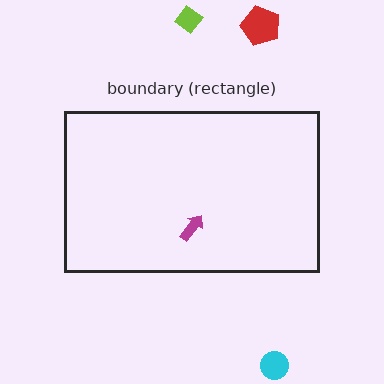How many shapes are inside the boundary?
1 inside, 3 outside.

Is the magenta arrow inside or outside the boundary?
Inside.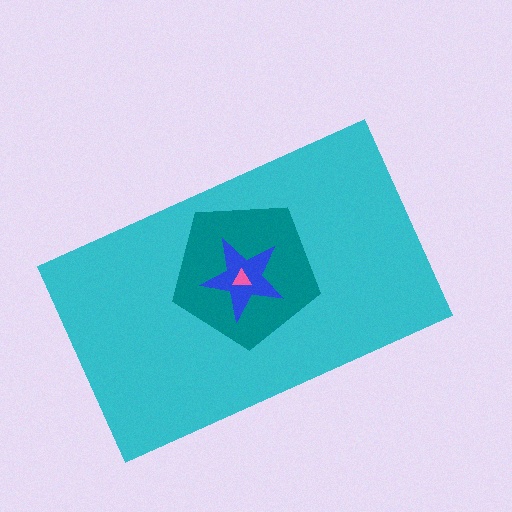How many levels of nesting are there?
4.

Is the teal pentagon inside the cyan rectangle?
Yes.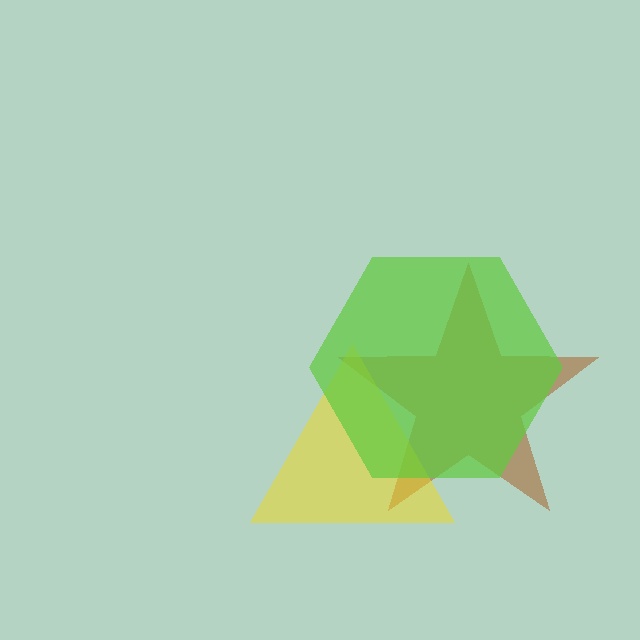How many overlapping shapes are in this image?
There are 3 overlapping shapes in the image.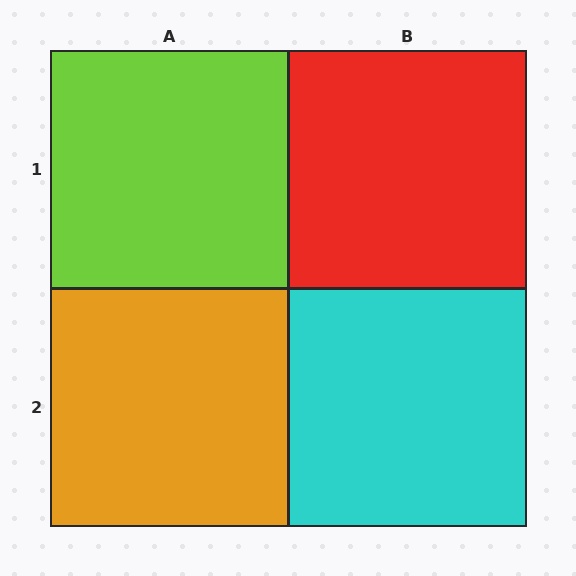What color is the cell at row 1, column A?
Lime.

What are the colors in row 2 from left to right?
Orange, cyan.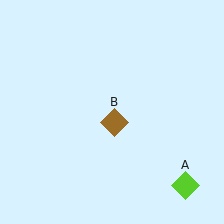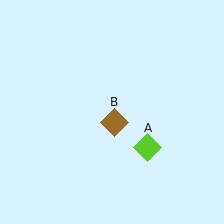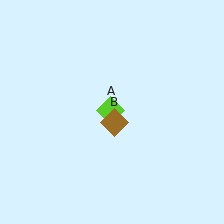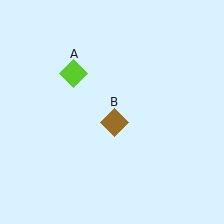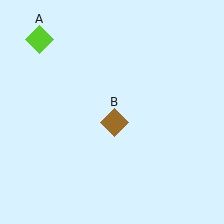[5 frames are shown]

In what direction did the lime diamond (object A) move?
The lime diamond (object A) moved up and to the left.